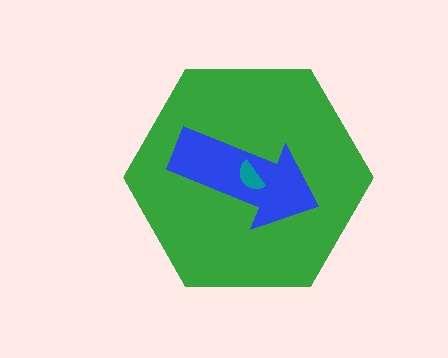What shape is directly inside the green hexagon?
The blue arrow.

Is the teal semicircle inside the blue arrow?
Yes.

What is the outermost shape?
The green hexagon.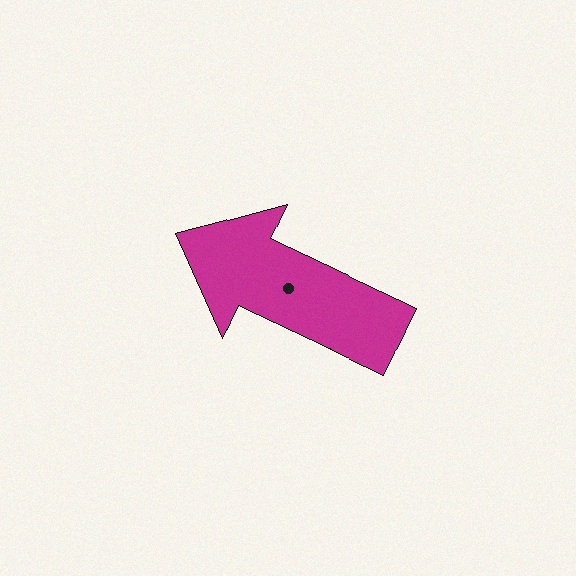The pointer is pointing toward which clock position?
Roughly 10 o'clock.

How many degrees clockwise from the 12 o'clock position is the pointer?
Approximately 295 degrees.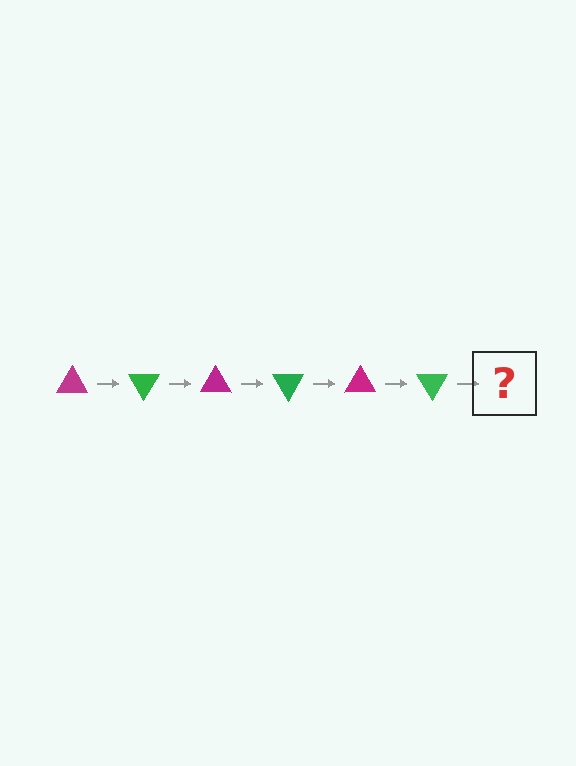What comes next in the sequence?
The next element should be a magenta triangle, rotated 360 degrees from the start.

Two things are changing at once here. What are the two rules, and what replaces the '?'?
The two rules are that it rotates 60 degrees each step and the color cycles through magenta and green. The '?' should be a magenta triangle, rotated 360 degrees from the start.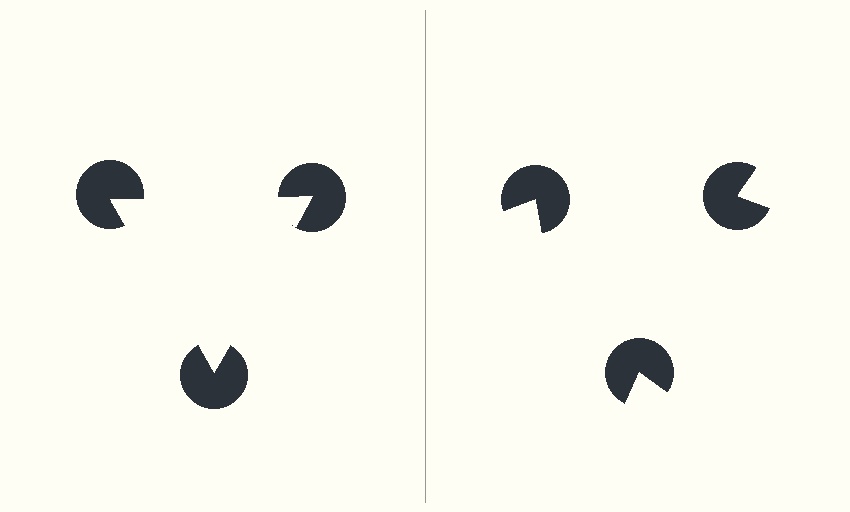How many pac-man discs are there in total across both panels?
6 — 3 on each side.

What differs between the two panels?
The pac-man discs are positioned identically on both sides; only the wedge orientations differ. On the left they align to a triangle; on the right they are misaligned.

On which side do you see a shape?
An illusory triangle appears on the left side. On the right side the wedge cuts are rotated, so no coherent shape forms.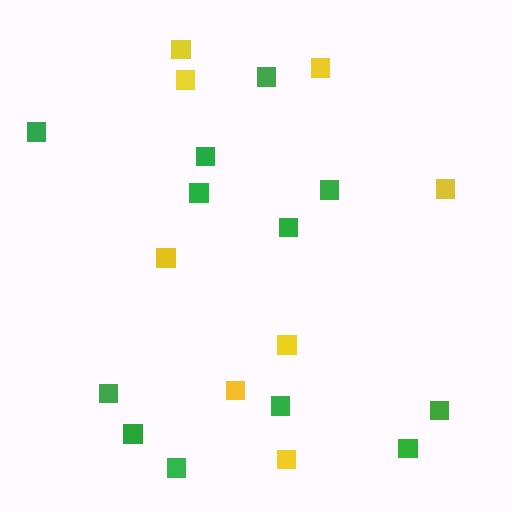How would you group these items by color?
There are 2 groups: one group of green squares (12) and one group of yellow squares (8).